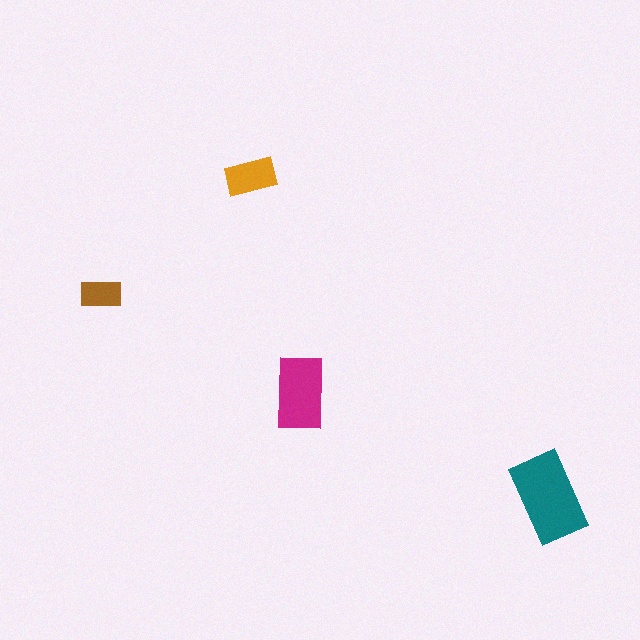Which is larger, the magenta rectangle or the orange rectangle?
The magenta one.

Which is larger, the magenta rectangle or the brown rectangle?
The magenta one.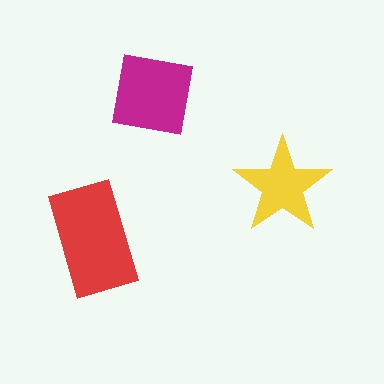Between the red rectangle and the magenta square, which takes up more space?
The red rectangle.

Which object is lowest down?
The red rectangle is bottommost.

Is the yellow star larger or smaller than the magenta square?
Smaller.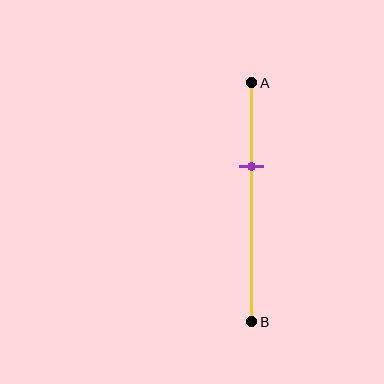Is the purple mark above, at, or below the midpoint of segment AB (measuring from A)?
The purple mark is above the midpoint of segment AB.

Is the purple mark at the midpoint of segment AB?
No, the mark is at about 35% from A, not at the 50% midpoint.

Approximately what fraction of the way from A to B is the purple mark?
The purple mark is approximately 35% of the way from A to B.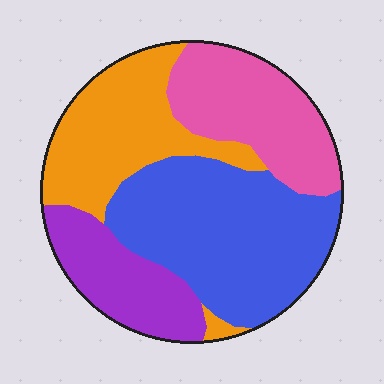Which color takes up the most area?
Blue, at roughly 35%.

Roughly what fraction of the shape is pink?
Pink covers 22% of the shape.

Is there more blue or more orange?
Blue.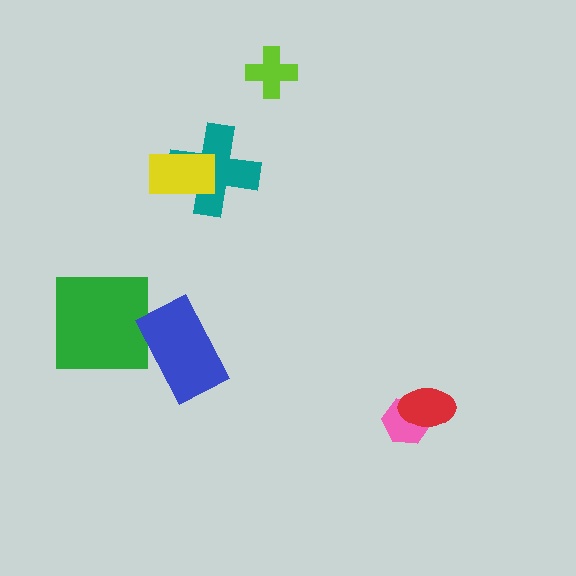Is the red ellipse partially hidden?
No, no other shape covers it.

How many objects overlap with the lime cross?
0 objects overlap with the lime cross.